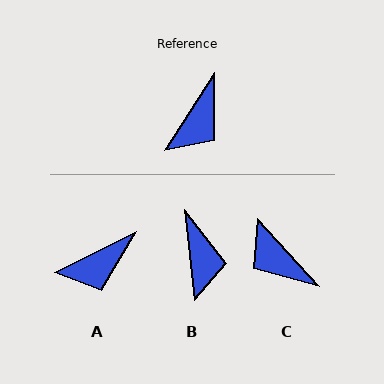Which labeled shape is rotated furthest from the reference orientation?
C, about 105 degrees away.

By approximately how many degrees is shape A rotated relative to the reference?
Approximately 31 degrees clockwise.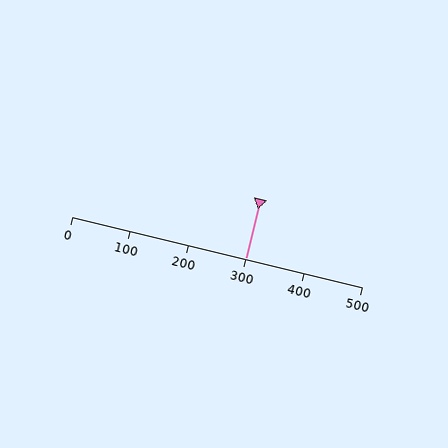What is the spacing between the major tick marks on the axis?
The major ticks are spaced 100 apart.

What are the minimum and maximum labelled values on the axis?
The axis runs from 0 to 500.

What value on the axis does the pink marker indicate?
The marker indicates approximately 300.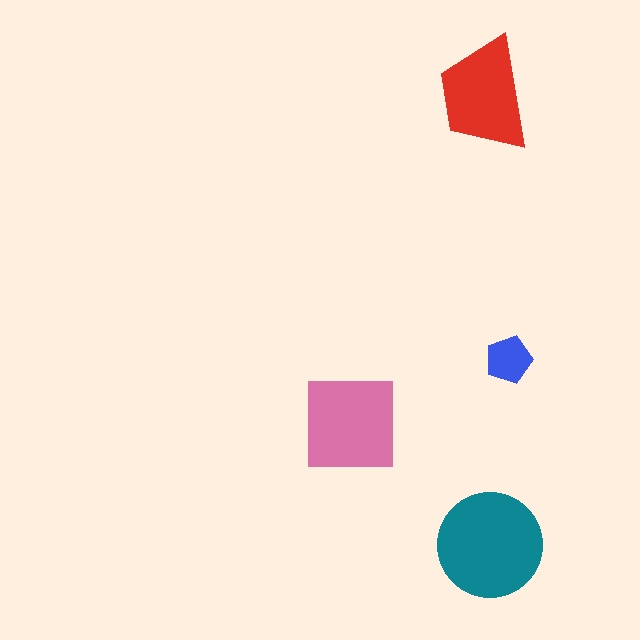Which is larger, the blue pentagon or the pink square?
The pink square.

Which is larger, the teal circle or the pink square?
The teal circle.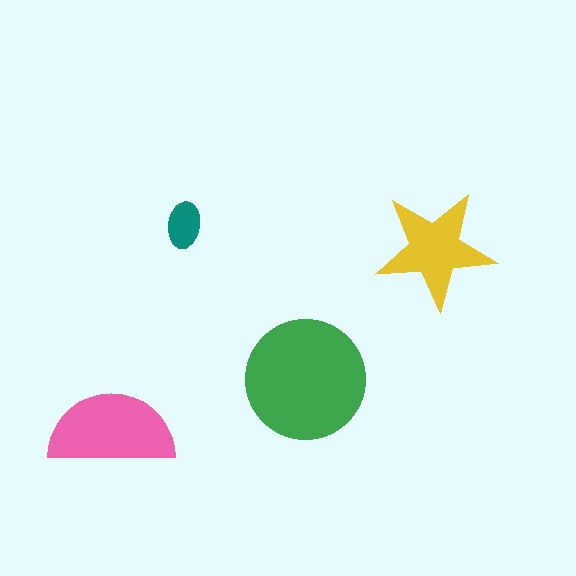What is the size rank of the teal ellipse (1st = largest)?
4th.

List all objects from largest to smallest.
The green circle, the pink semicircle, the yellow star, the teal ellipse.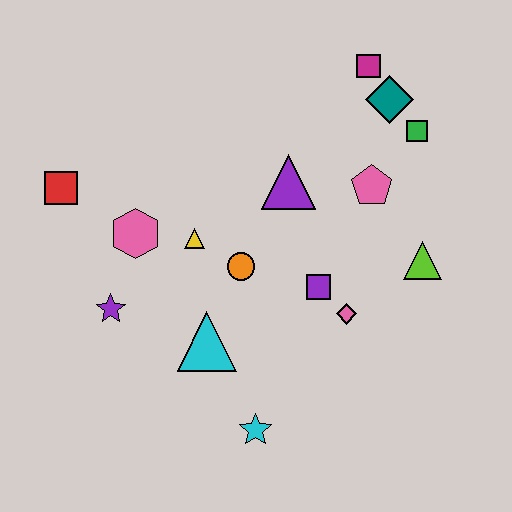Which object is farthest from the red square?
The lime triangle is farthest from the red square.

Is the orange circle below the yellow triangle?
Yes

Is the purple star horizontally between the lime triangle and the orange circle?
No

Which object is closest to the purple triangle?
The pink pentagon is closest to the purple triangle.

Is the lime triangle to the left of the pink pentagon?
No